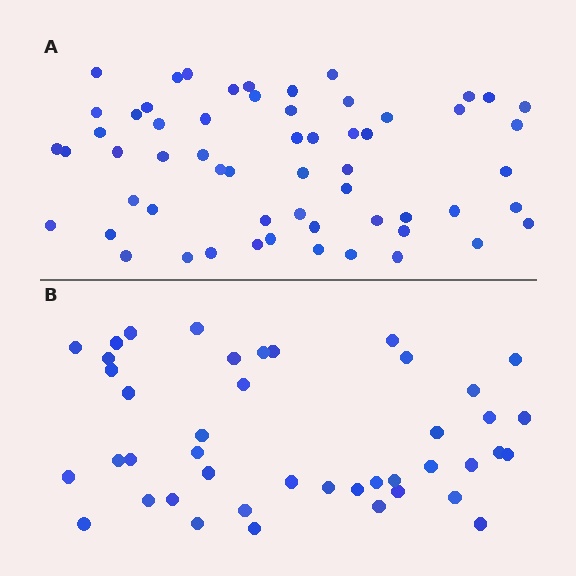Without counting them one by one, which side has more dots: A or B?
Region A (the top region) has more dots.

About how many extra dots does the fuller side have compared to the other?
Region A has approximately 15 more dots than region B.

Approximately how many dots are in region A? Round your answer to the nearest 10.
About 60 dots. (The exact count is 59, which rounds to 60.)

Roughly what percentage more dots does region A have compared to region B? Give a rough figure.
About 35% more.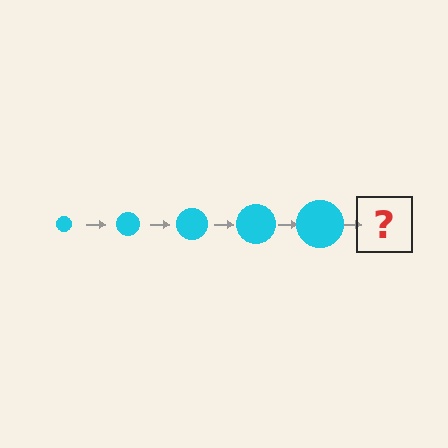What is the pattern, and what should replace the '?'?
The pattern is that the circle gets progressively larger each step. The '?' should be a cyan circle, larger than the previous one.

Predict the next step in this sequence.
The next step is a cyan circle, larger than the previous one.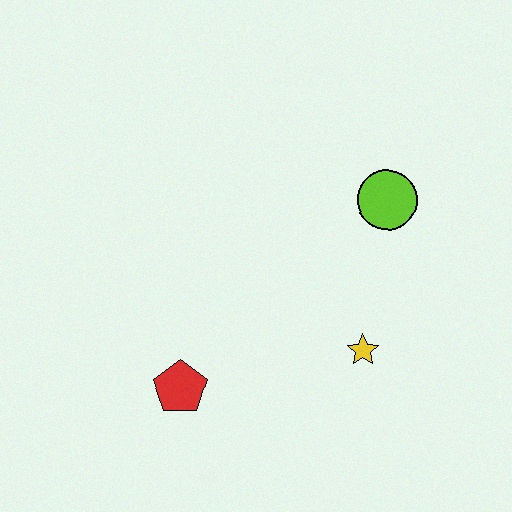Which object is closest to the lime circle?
The yellow star is closest to the lime circle.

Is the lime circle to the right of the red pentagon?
Yes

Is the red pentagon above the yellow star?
No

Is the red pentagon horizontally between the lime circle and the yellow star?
No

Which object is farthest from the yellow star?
The red pentagon is farthest from the yellow star.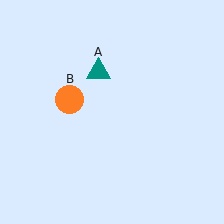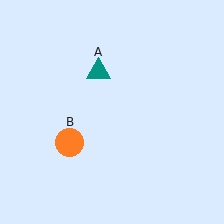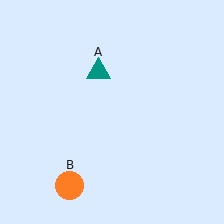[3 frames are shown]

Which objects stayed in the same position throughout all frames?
Teal triangle (object A) remained stationary.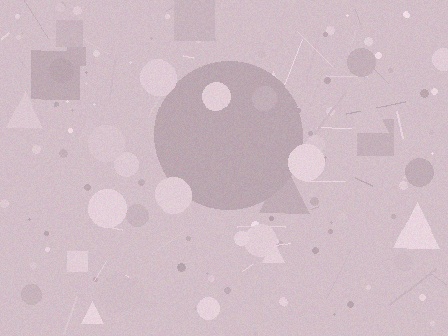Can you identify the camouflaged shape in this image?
The camouflaged shape is a circle.